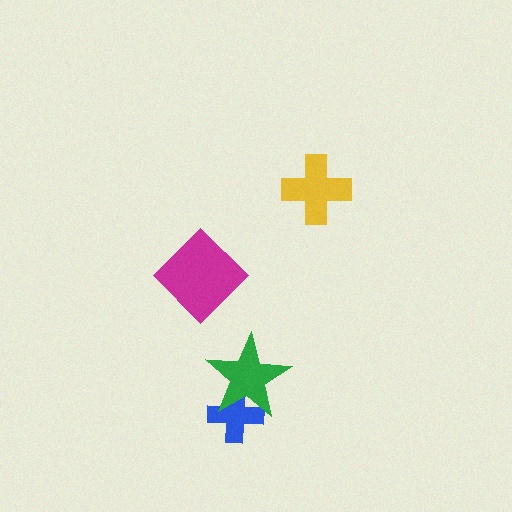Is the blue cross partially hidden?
Yes, it is partially covered by another shape.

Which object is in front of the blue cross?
The green star is in front of the blue cross.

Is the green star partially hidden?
No, no other shape covers it.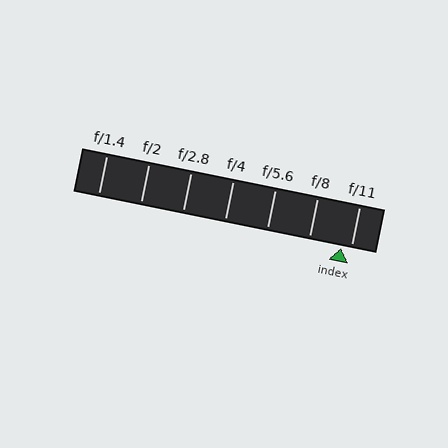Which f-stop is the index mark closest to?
The index mark is closest to f/11.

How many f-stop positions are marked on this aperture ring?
There are 7 f-stop positions marked.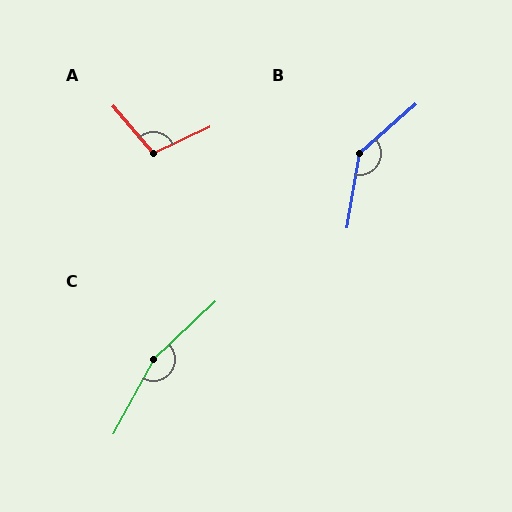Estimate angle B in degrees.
Approximately 141 degrees.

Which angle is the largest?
C, at approximately 161 degrees.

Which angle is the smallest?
A, at approximately 105 degrees.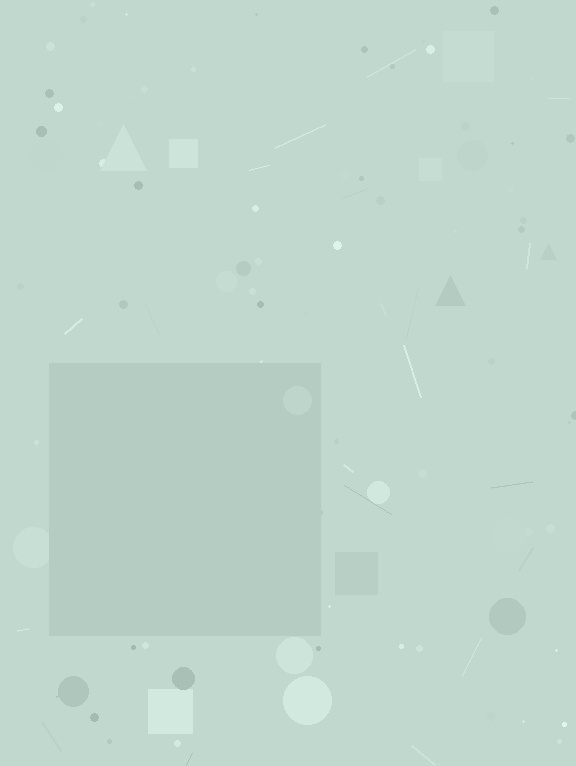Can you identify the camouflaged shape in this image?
The camouflaged shape is a square.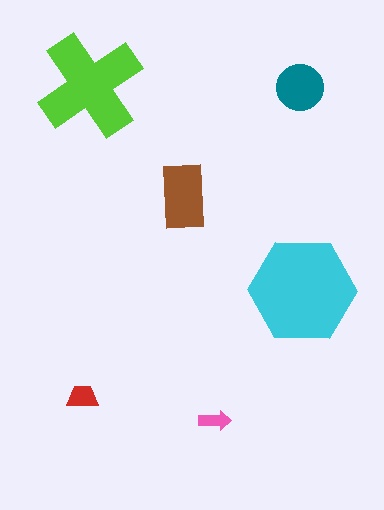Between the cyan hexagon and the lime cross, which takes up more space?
The cyan hexagon.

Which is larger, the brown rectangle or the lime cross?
The lime cross.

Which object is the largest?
The cyan hexagon.